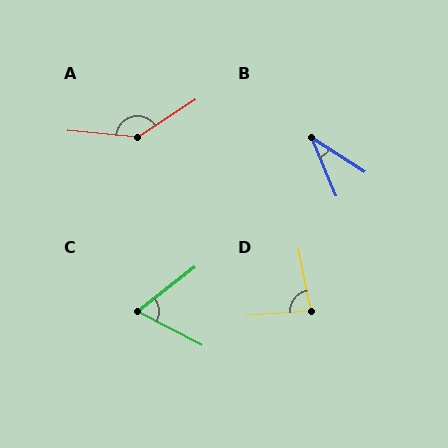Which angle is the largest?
A, at approximately 141 degrees.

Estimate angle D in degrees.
Approximately 83 degrees.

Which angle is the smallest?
B, at approximately 34 degrees.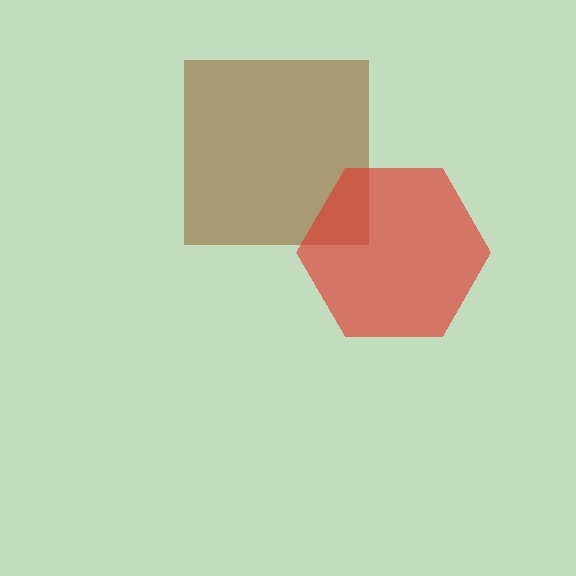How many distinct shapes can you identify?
There are 2 distinct shapes: a brown square, a red hexagon.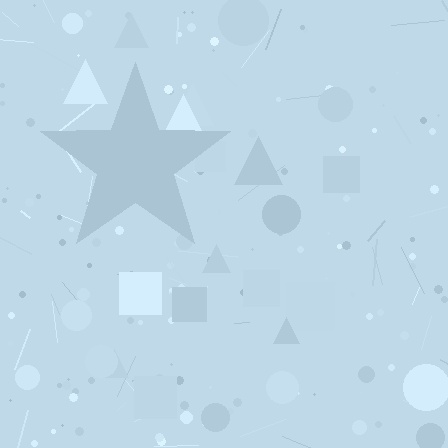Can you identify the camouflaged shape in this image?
The camouflaged shape is a star.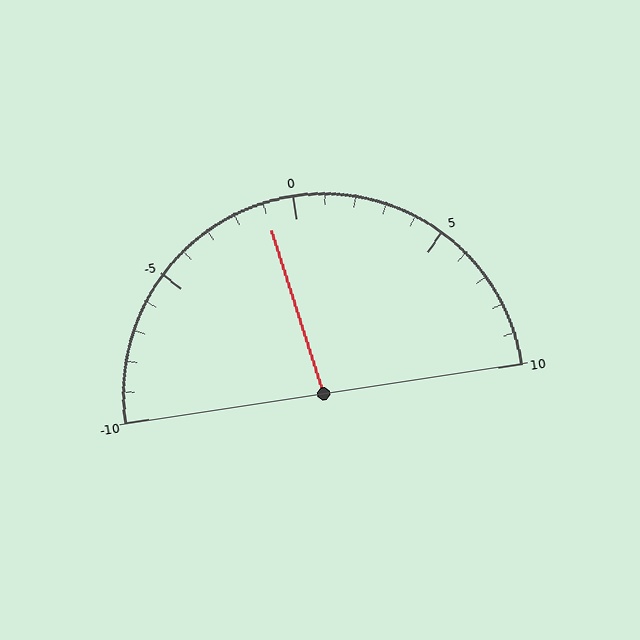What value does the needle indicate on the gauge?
The needle indicates approximately -1.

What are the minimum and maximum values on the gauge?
The gauge ranges from -10 to 10.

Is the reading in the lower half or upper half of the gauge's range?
The reading is in the lower half of the range (-10 to 10).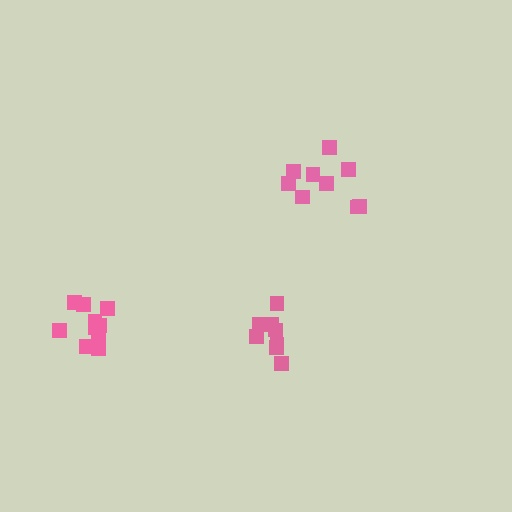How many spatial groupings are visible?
There are 3 spatial groupings.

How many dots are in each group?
Group 1: 9 dots, Group 2: 10 dots, Group 3: 8 dots (27 total).